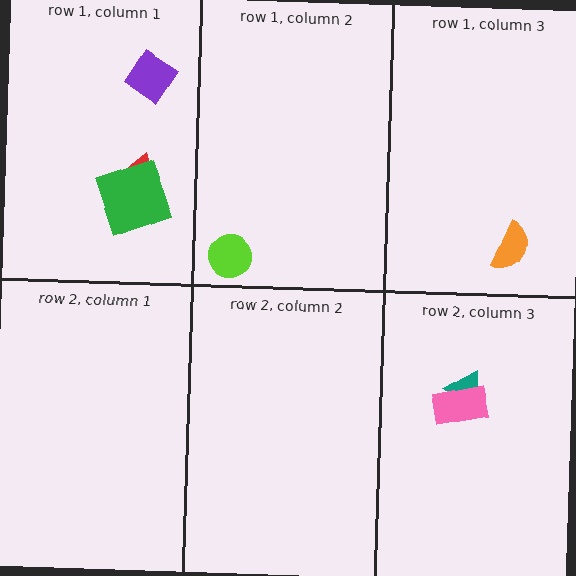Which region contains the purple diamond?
The row 1, column 1 region.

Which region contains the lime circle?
The row 1, column 2 region.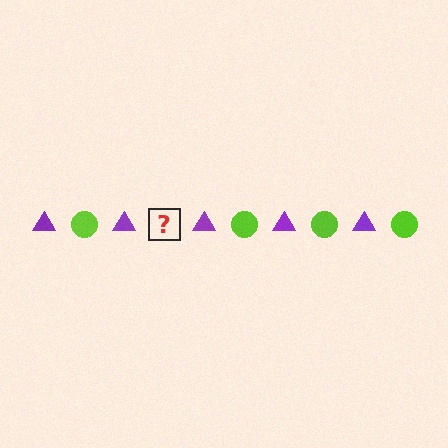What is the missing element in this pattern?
The missing element is a lime circle.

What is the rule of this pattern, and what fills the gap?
The rule is that the pattern alternates between purple triangle and lime circle. The gap should be filled with a lime circle.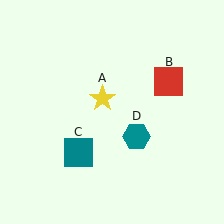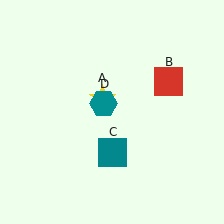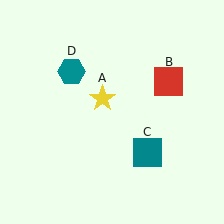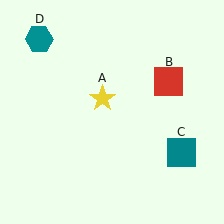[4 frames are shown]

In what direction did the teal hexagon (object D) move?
The teal hexagon (object D) moved up and to the left.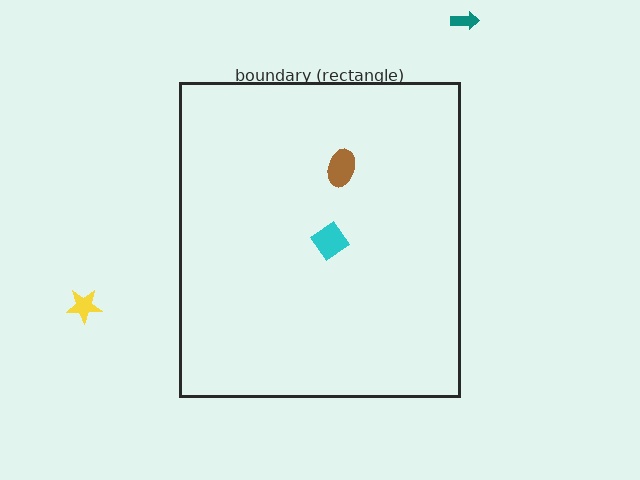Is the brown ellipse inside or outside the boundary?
Inside.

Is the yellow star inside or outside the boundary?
Outside.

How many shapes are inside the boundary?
2 inside, 2 outside.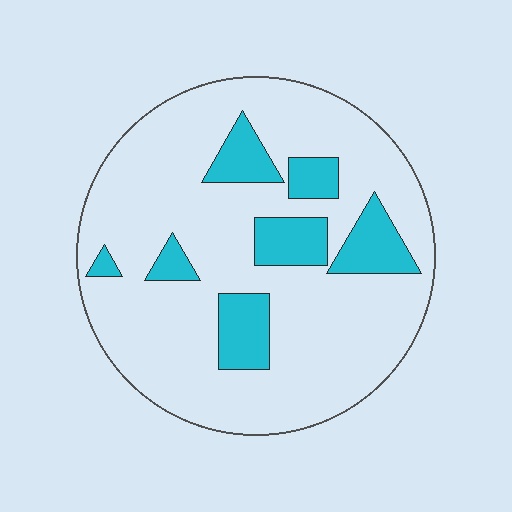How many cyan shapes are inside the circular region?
7.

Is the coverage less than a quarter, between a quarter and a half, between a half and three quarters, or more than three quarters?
Less than a quarter.